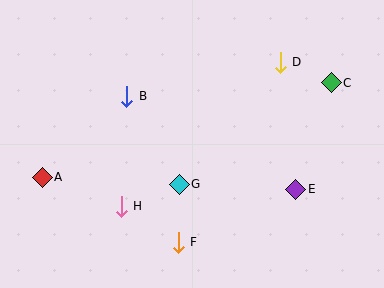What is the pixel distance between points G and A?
The distance between G and A is 137 pixels.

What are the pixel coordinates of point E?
Point E is at (296, 189).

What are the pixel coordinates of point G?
Point G is at (179, 184).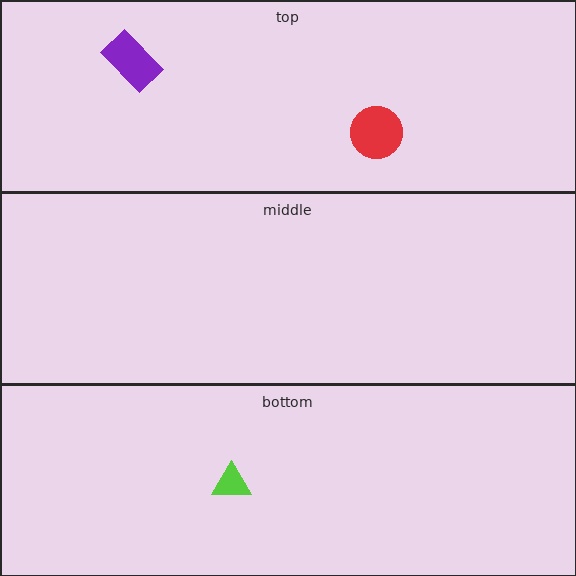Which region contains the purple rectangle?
The top region.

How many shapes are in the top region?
2.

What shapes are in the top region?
The red circle, the purple rectangle.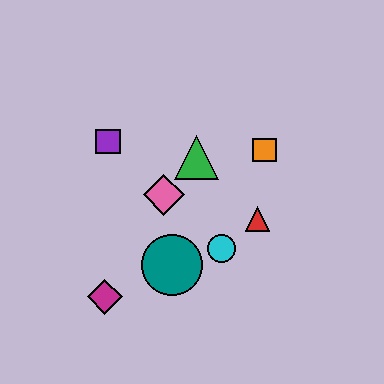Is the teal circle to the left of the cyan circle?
Yes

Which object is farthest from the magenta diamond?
The orange square is farthest from the magenta diamond.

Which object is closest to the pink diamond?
The green triangle is closest to the pink diamond.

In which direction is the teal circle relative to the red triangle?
The teal circle is to the left of the red triangle.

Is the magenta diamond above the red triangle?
No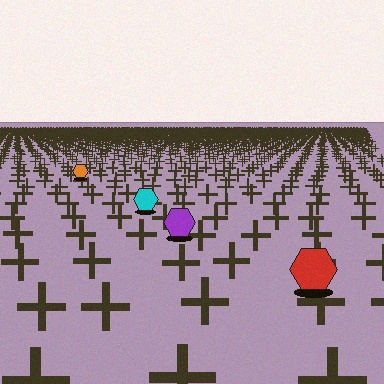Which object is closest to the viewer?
The red hexagon is closest. The texture marks near it are larger and more spread out.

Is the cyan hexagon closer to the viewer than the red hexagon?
No. The red hexagon is closer — you can tell from the texture gradient: the ground texture is coarser near it.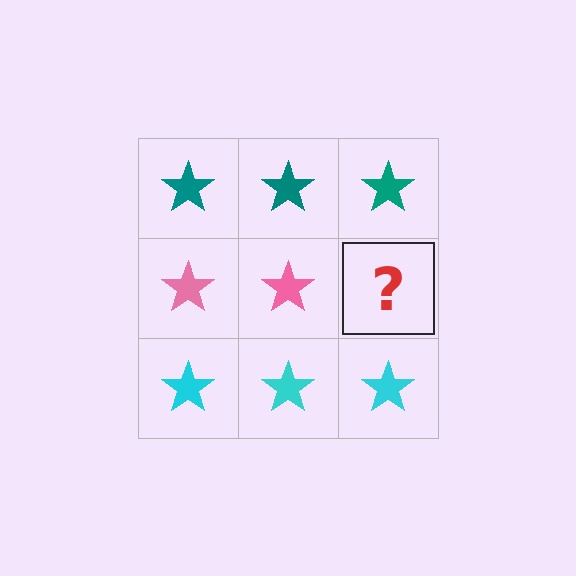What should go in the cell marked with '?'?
The missing cell should contain a pink star.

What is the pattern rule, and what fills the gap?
The rule is that each row has a consistent color. The gap should be filled with a pink star.